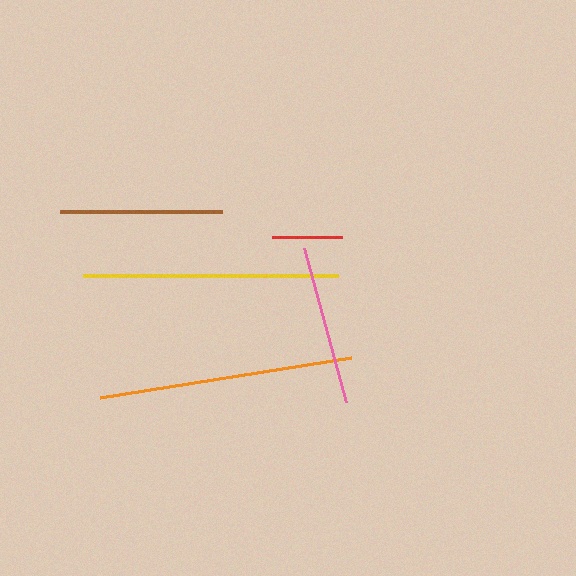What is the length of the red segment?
The red segment is approximately 70 pixels long.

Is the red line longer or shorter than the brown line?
The brown line is longer than the red line.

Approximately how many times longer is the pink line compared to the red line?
The pink line is approximately 2.3 times the length of the red line.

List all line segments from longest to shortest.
From longest to shortest: yellow, orange, brown, pink, red.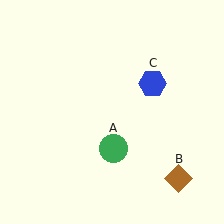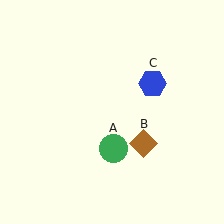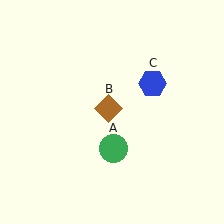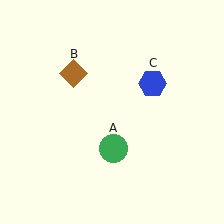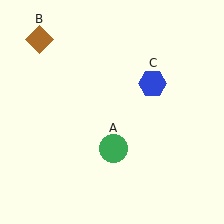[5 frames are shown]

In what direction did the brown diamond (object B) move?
The brown diamond (object B) moved up and to the left.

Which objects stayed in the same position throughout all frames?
Green circle (object A) and blue hexagon (object C) remained stationary.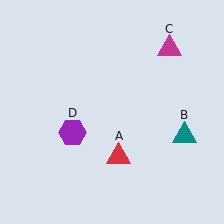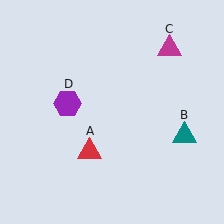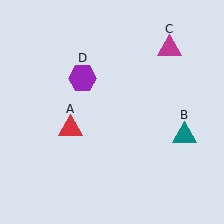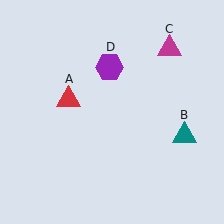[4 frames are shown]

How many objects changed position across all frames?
2 objects changed position: red triangle (object A), purple hexagon (object D).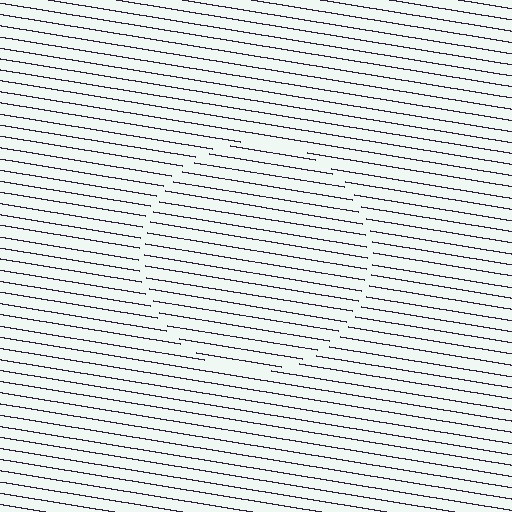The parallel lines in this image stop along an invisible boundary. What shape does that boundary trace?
An illusory circle. The interior of the shape contains the same grating, shifted by half a period — the contour is defined by the phase discontinuity where line-ends from the inner and outer gratings abut.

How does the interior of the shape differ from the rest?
The interior of the shape contains the same grating, shifted by half a period — the contour is defined by the phase discontinuity where line-ends from the inner and outer gratings abut.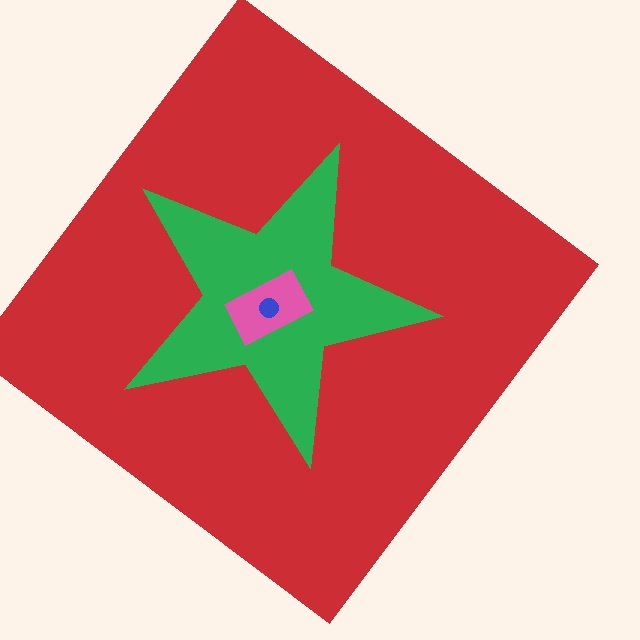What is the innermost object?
The blue circle.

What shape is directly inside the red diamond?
The green star.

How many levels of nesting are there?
4.